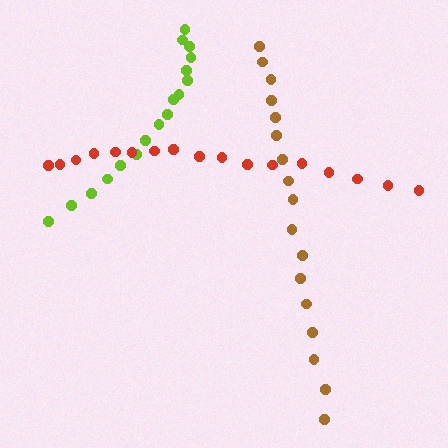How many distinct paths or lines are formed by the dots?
There are 3 distinct paths.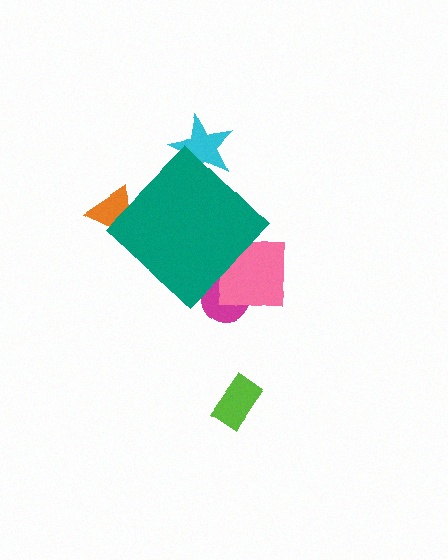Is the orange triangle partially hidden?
Yes, the orange triangle is partially hidden behind the teal diamond.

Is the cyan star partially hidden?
Yes, the cyan star is partially hidden behind the teal diamond.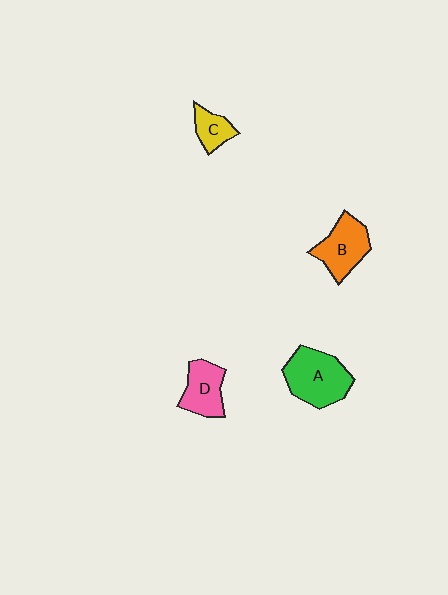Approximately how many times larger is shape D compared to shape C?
Approximately 1.6 times.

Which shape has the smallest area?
Shape C (yellow).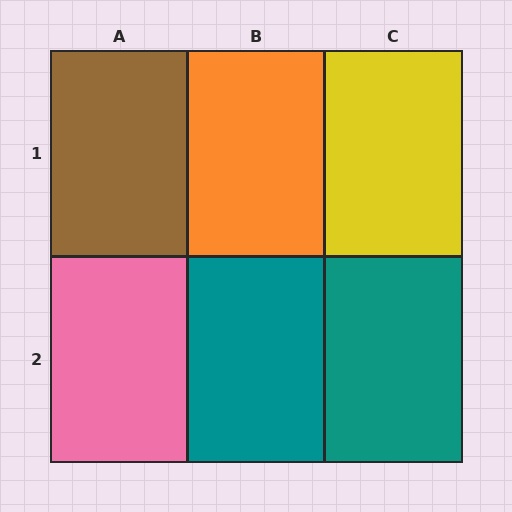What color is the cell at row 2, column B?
Teal.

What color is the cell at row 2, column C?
Teal.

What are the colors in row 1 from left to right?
Brown, orange, yellow.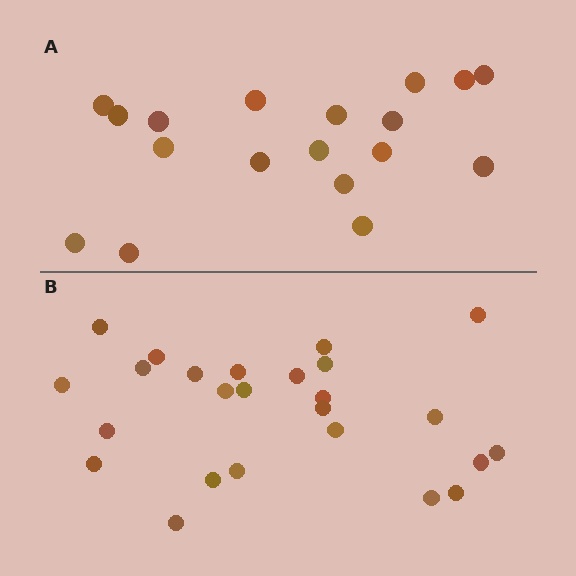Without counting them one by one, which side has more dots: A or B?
Region B (the bottom region) has more dots.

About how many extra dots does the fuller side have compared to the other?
Region B has roughly 8 or so more dots than region A.